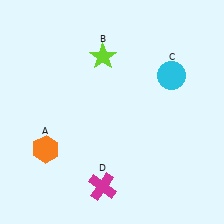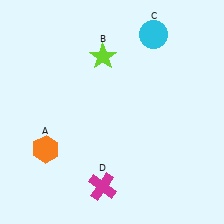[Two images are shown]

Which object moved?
The cyan circle (C) moved up.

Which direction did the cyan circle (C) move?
The cyan circle (C) moved up.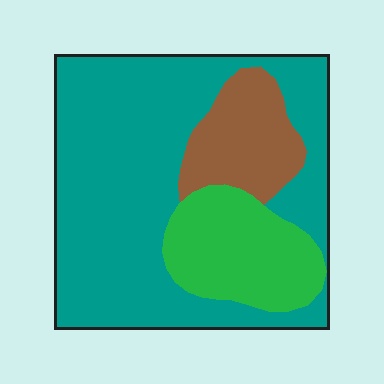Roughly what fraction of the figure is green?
Green takes up about one fifth (1/5) of the figure.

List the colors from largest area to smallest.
From largest to smallest: teal, green, brown.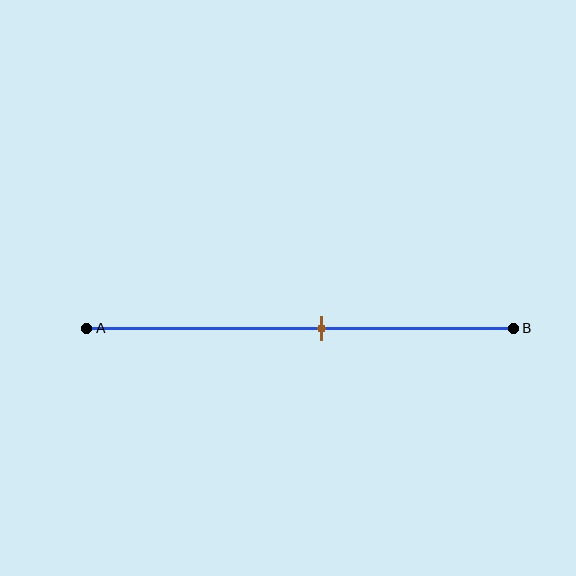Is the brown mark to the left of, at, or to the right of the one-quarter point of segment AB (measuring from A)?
The brown mark is to the right of the one-quarter point of segment AB.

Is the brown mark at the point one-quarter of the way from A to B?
No, the mark is at about 55% from A, not at the 25% one-quarter point.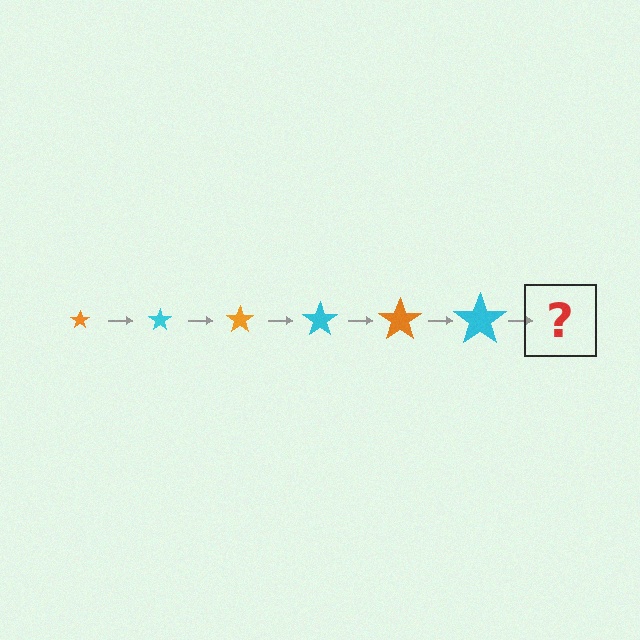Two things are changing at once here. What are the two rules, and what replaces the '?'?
The two rules are that the star grows larger each step and the color cycles through orange and cyan. The '?' should be an orange star, larger than the previous one.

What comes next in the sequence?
The next element should be an orange star, larger than the previous one.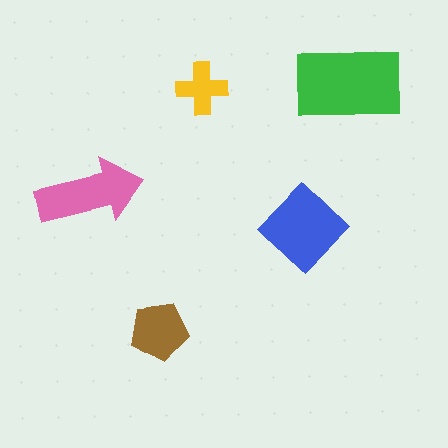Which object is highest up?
The green rectangle is topmost.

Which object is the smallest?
The yellow cross.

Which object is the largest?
The green rectangle.